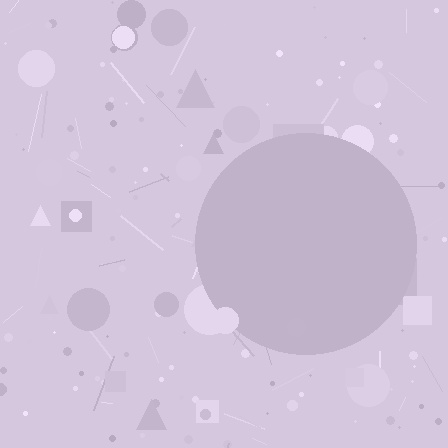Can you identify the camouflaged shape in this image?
The camouflaged shape is a circle.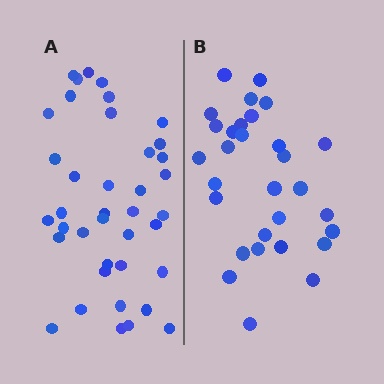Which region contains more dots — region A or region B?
Region A (the left region) has more dots.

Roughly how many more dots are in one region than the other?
Region A has roughly 8 or so more dots than region B.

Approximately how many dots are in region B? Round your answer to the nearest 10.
About 30 dots.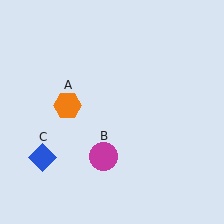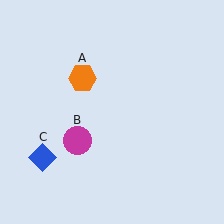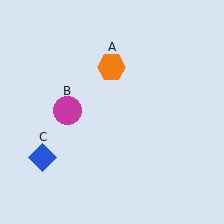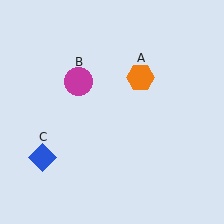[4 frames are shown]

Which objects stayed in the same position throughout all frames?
Blue diamond (object C) remained stationary.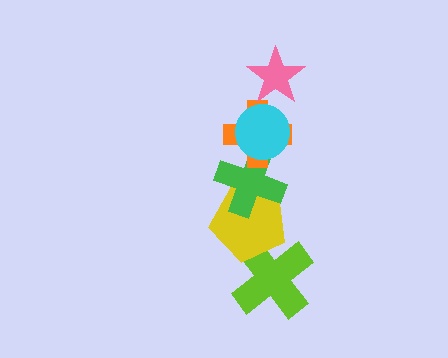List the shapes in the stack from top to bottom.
From top to bottom: the pink star, the cyan circle, the orange cross, the green cross, the yellow pentagon, the lime cross.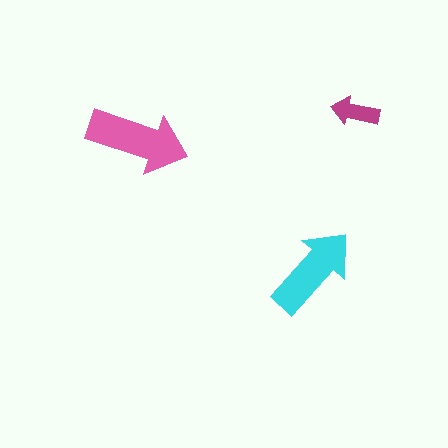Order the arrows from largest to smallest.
the pink one, the cyan one, the magenta one.